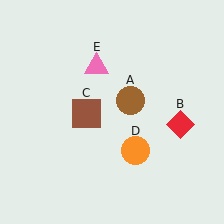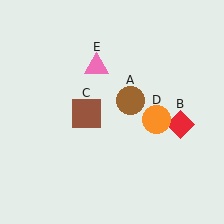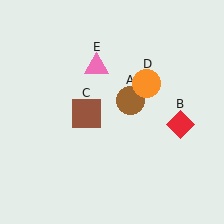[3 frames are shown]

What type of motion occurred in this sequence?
The orange circle (object D) rotated counterclockwise around the center of the scene.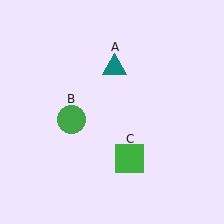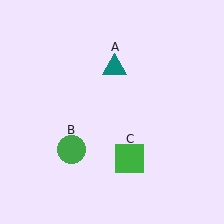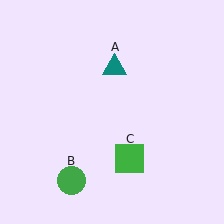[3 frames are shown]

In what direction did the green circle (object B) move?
The green circle (object B) moved down.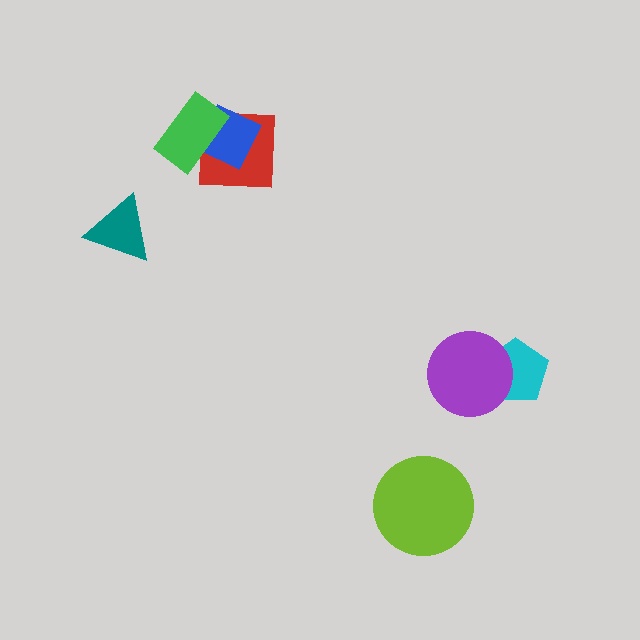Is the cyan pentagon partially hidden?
Yes, it is partially covered by another shape.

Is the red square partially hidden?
Yes, it is partially covered by another shape.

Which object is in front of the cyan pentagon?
The purple circle is in front of the cyan pentagon.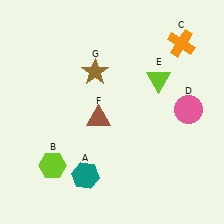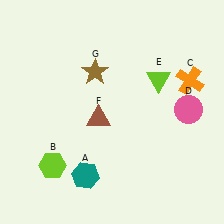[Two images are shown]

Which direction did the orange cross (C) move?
The orange cross (C) moved down.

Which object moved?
The orange cross (C) moved down.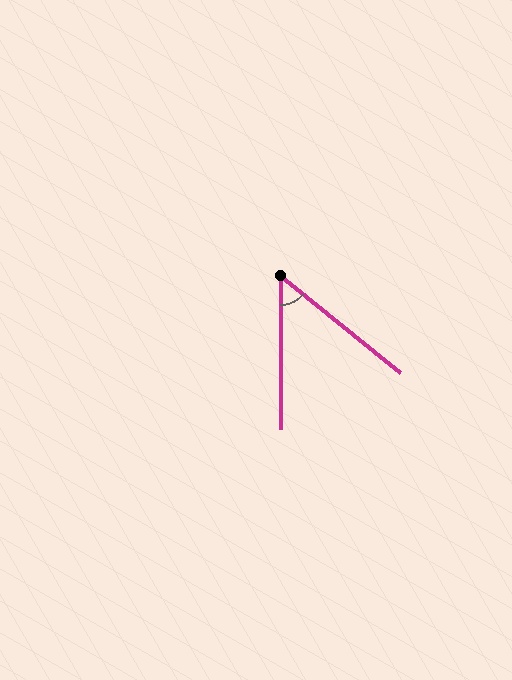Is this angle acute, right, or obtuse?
It is acute.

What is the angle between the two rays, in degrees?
Approximately 51 degrees.